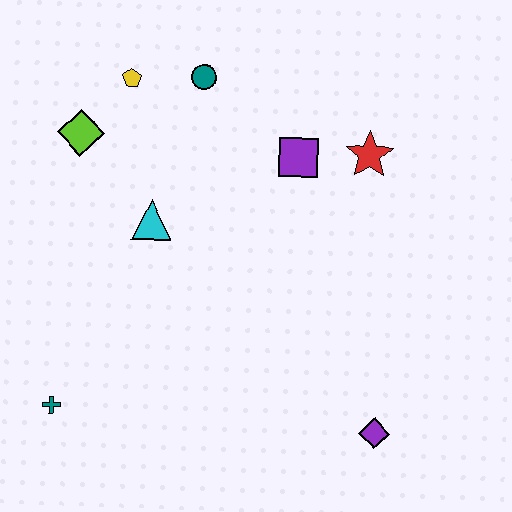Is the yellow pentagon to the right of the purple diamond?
No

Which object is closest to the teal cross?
The cyan triangle is closest to the teal cross.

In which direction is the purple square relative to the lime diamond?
The purple square is to the right of the lime diamond.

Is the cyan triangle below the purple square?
Yes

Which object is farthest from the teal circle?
The purple diamond is farthest from the teal circle.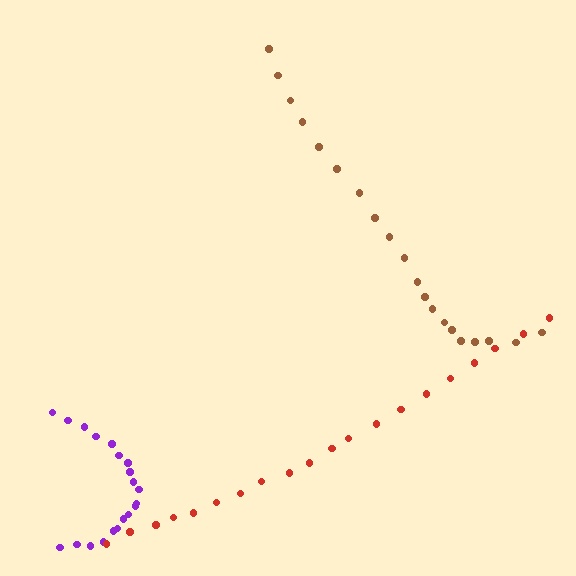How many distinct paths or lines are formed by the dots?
There are 3 distinct paths.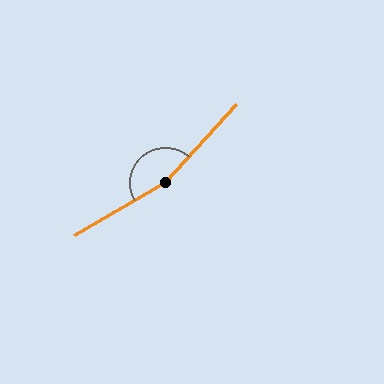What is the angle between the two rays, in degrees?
Approximately 162 degrees.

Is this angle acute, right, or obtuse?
It is obtuse.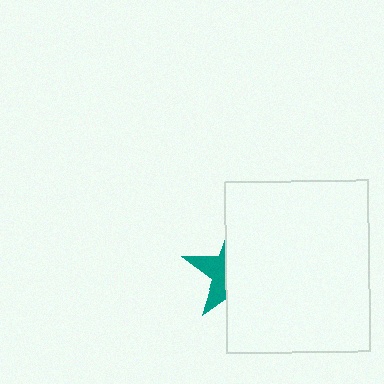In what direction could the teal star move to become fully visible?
The teal star could move left. That would shift it out from behind the white rectangle entirely.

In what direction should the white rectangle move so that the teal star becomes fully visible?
The white rectangle should move right. That is the shortest direction to clear the overlap and leave the teal star fully visible.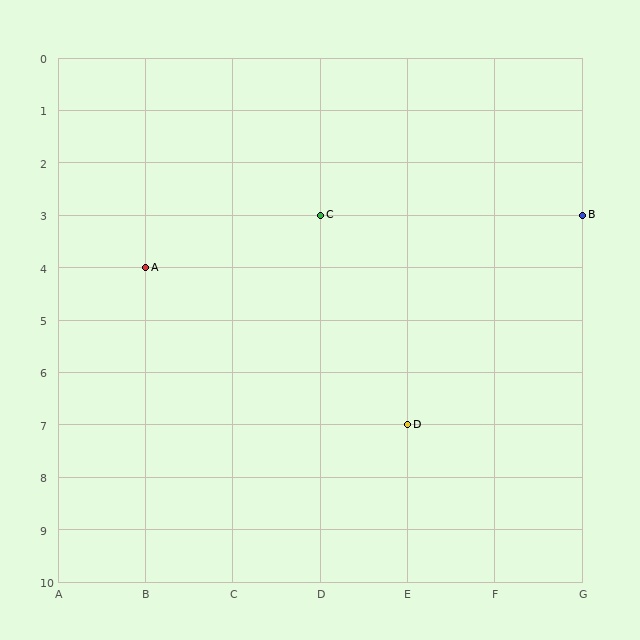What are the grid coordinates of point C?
Point C is at grid coordinates (D, 3).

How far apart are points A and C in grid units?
Points A and C are 2 columns and 1 row apart (about 2.2 grid units diagonally).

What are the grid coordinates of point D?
Point D is at grid coordinates (E, 7).